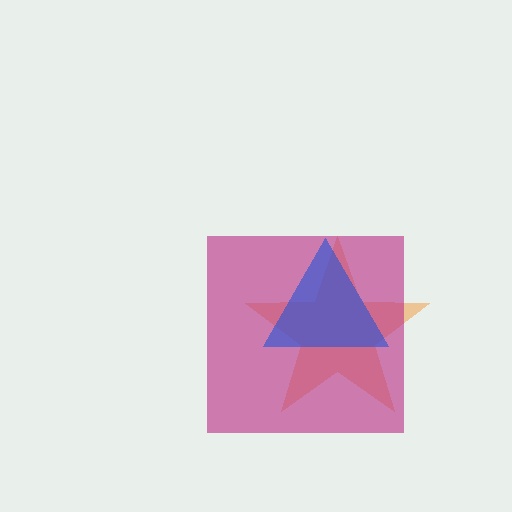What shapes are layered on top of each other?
The layered shapes are: an orange star, a magenta square, a blue triangle.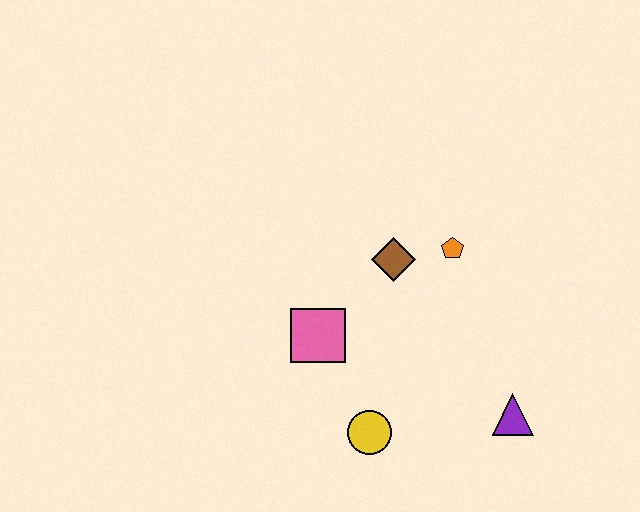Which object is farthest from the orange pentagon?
The yellow circle is farthest from the orange pentagon.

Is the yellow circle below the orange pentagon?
Yes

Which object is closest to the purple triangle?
The yellow circle is closest to the purple triangle.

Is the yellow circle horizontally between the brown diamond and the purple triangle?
No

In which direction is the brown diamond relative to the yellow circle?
The brown diamond is above the yellow circle.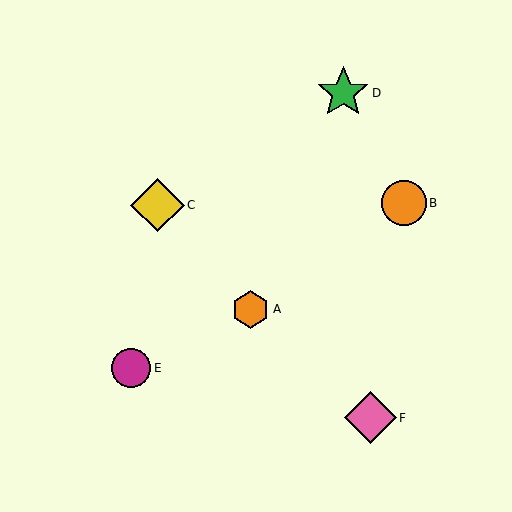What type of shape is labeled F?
Shape F is a pink diamond.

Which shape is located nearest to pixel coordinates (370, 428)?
The pink diamond (labeled F) at (370, 418) is nearest to that location.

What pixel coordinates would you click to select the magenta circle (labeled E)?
Click at (131, 368) to select the magenta circle E.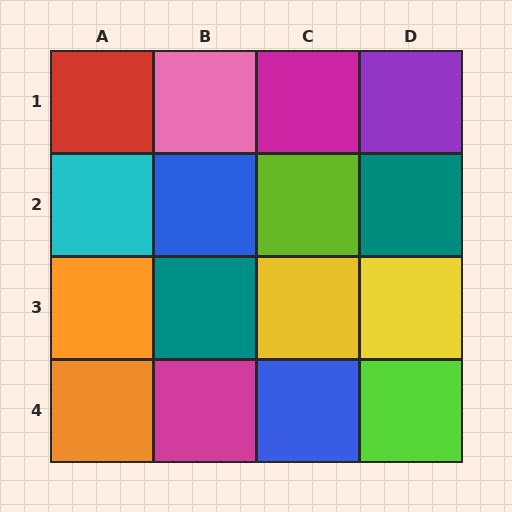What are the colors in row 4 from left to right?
Orange, magenta, blue, lime.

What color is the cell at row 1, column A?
Red.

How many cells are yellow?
2 cells are yellow.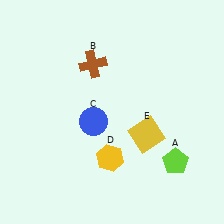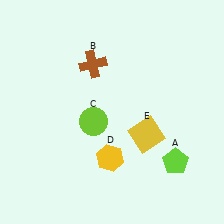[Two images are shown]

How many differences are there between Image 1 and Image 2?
There is 1 difference between the two images.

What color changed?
The circle (C) changed from blue in Image 1 to lime in Image 2.